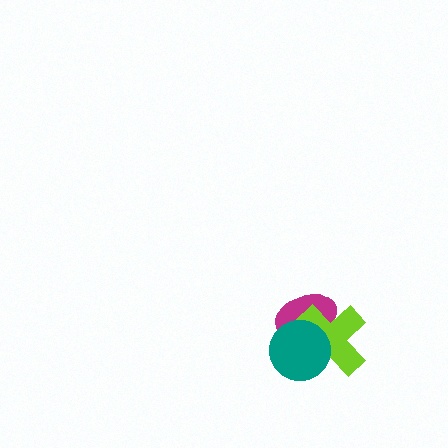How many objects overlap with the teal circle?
2 objects overlap with the teal circle.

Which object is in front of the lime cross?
The teal circle is in front of the lime cross.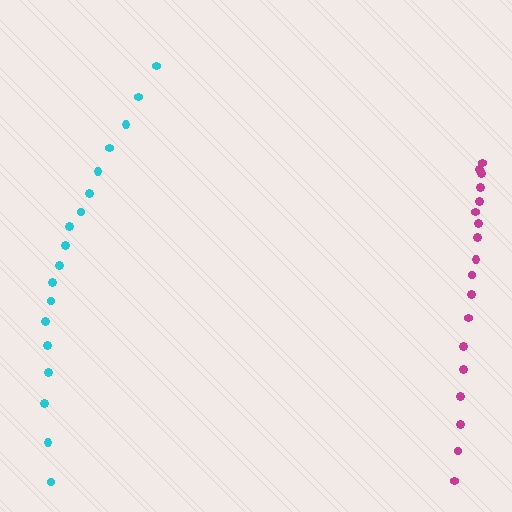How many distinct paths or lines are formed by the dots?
There are 2 distinct paths.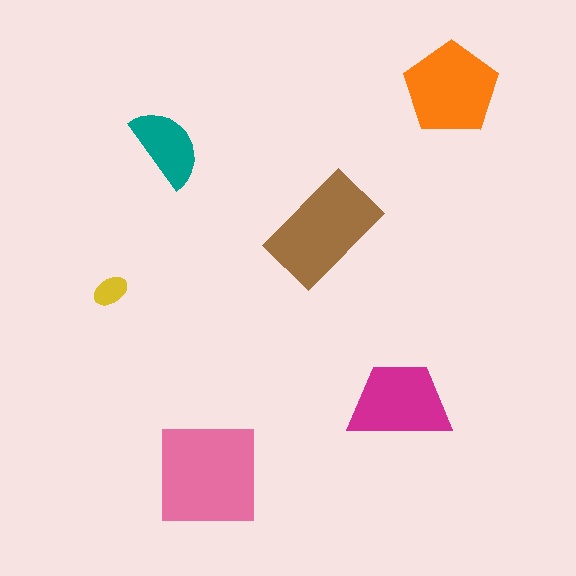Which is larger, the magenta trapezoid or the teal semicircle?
The magenta trapezoid.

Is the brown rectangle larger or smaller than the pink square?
Smaller.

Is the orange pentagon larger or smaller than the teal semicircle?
Larger.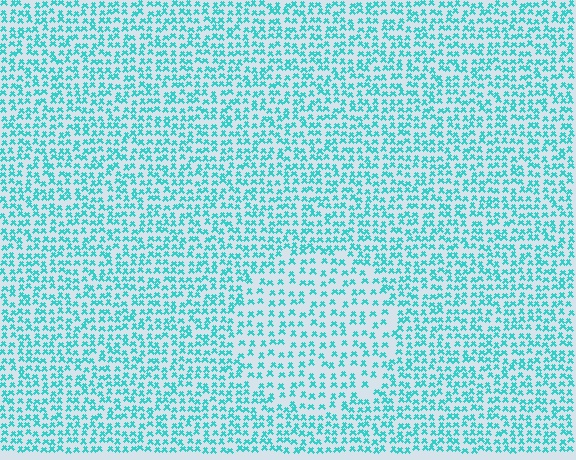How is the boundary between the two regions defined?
The boundary is defined by a change in element density (approximately 1.6x ratio). All elements are the same color, size, and shape.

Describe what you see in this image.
The image contains small cyan elements arranged at two different densities. A circle-shaped region is visible where the elements are less densely packed than the surrounding area.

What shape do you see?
I see a circle.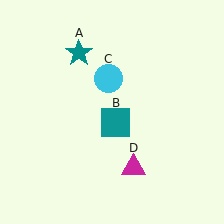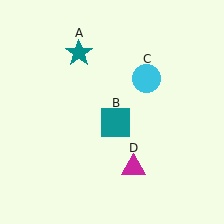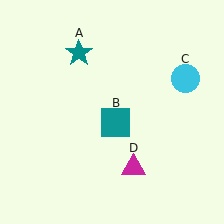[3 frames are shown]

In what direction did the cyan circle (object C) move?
The cyan circle (object C) moved right.